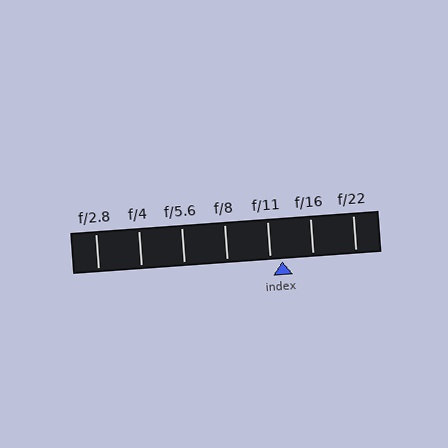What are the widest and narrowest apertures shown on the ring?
The widest aperture shown is f/2.8 and the narrowest is f/22.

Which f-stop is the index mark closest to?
The index mark is closest to f/11.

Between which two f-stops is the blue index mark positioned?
The index mark is between f/11 and f/16.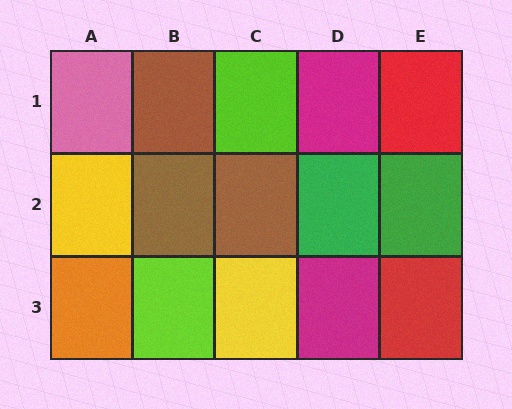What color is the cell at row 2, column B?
Brown.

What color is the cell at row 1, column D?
Magenta.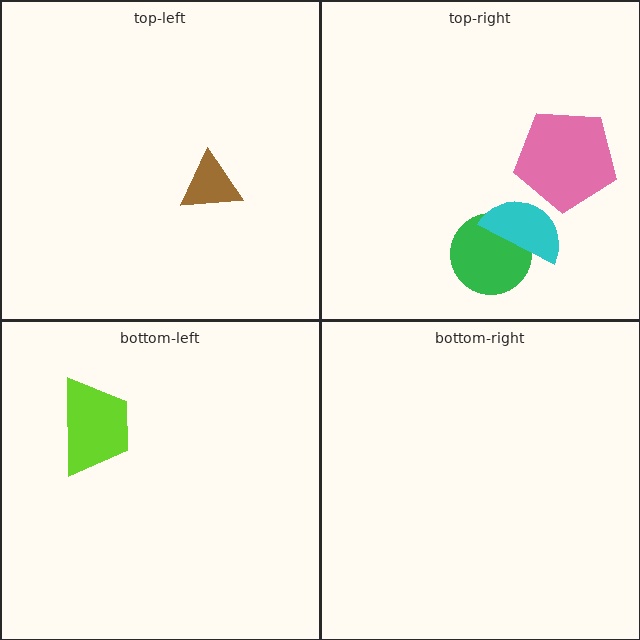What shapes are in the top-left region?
The brown triangle.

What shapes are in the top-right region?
The green circle, the pink pentagon, the cyan semicircle.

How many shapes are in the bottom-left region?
1.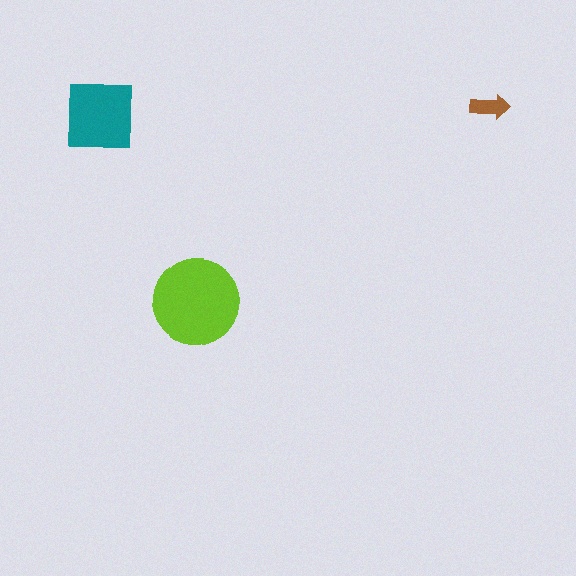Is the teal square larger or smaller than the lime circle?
Smaller.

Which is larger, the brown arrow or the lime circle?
The lime circle.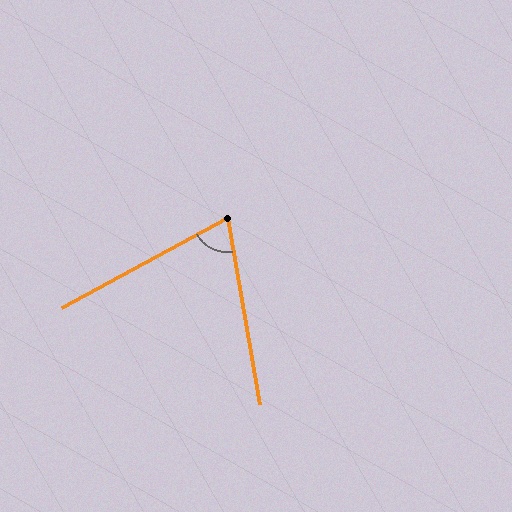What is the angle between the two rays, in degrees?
Approximately 71 degrees.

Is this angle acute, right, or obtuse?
It is acute.